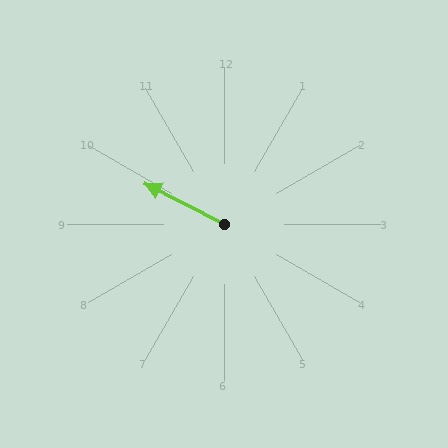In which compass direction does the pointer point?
Northwest.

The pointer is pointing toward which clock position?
Roughly 10 o'clock.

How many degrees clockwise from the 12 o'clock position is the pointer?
Approximately 297 degrees.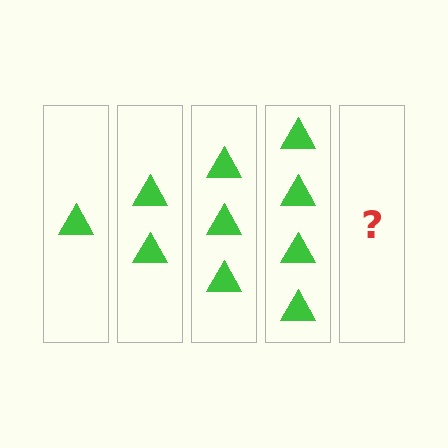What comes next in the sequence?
The next element should be 5 triangles.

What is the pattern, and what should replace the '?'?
The pattern is that each step adds one more triangle. The '?' should be 5 triangles.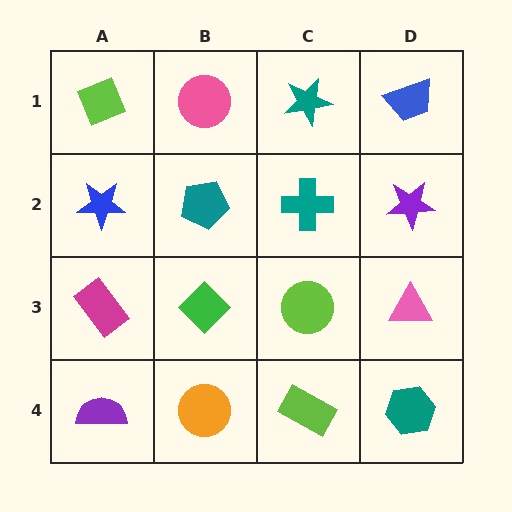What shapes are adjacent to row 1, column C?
A teal cross (row 2, column C), a pink circle (row 1, column B), a blue trapezoid (row 1, column D).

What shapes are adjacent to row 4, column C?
A lime circle (row 3, column C), an orange circle (row 4, column B), a teal hexagon (row 4, column D).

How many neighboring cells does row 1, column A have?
2.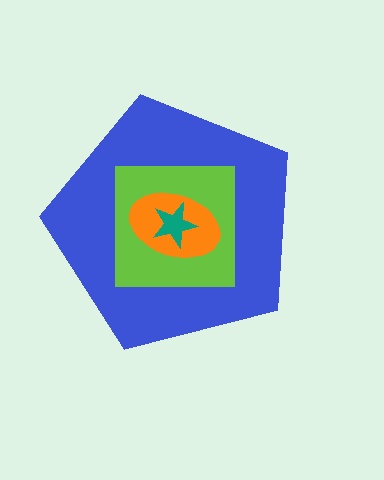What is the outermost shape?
The blue pentagon.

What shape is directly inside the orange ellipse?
The teal star.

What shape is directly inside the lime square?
The orange ellipse.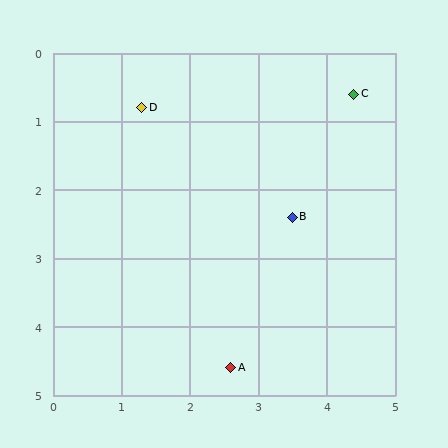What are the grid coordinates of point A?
Point A is at approximately (2.6, 4.6).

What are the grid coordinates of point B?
Point B is at approximately (3.5, 2.4).